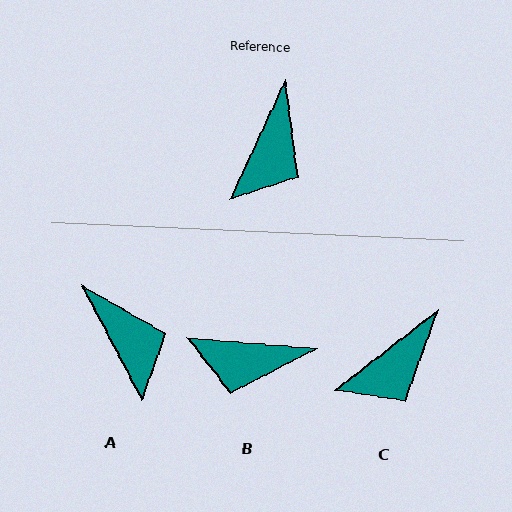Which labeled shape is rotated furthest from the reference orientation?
B, about 70 degrees away.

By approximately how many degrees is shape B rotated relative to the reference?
Approximately 70 degrees clockwise.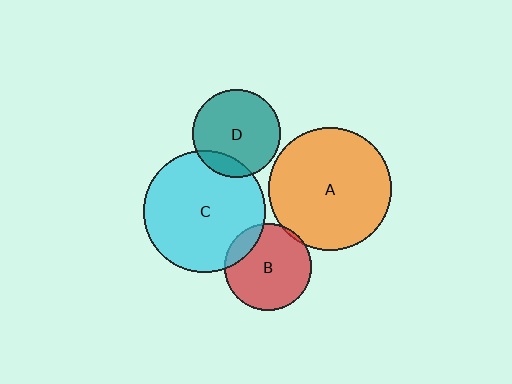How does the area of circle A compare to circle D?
Approximately 2.0 times.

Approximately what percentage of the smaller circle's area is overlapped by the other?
Approximately 15%.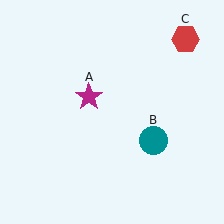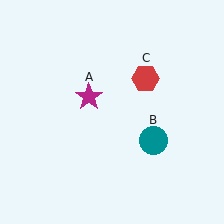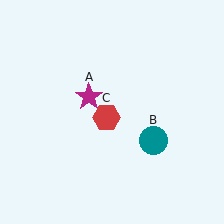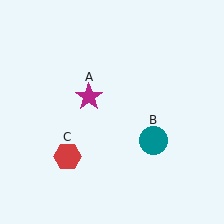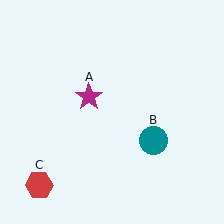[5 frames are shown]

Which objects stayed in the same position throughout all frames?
Magenta star (object A) and teal circle (object B) remained stationary.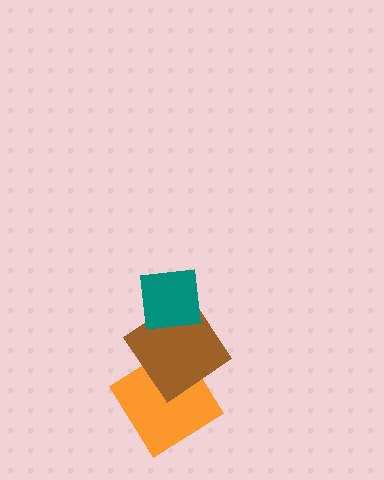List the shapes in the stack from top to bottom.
From top to bottom: the teal square, the brown diamond, the orange diamond.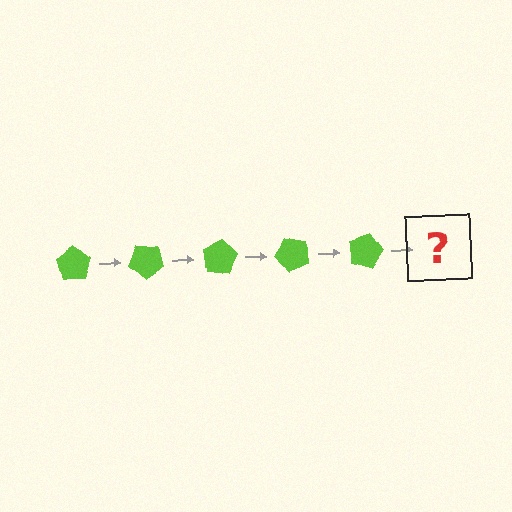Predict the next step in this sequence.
The next step is a lime pentagon rotated 200 degrees.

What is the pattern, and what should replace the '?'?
The pattern is that the pentagon rotates 40 degrees each step. The '?' should be a lime pentagon rotated 200 degrees.